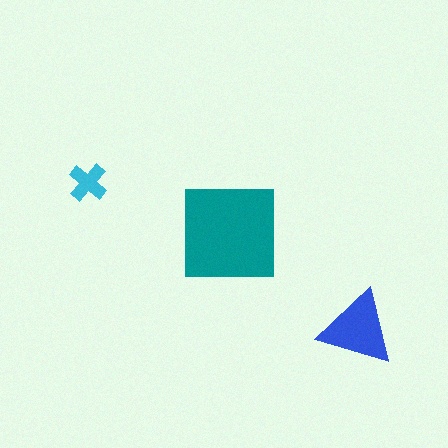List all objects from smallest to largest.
The cyan cross, the blue triangle, the teal square.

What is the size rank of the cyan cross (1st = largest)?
3rd.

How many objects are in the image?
There are 3 objects in the image.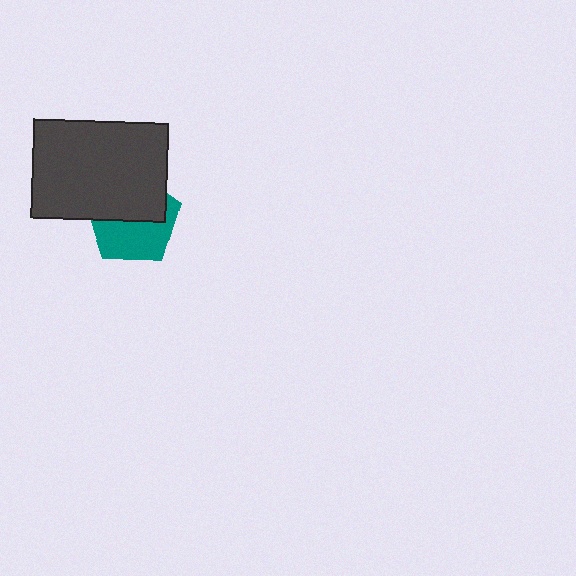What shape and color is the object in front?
The object in front is a dark gray rectangle.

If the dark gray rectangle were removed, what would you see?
You would see the complete teal pentagon.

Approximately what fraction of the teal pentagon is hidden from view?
Roughly 51% of the teal pentagon is hidden behind the dark gray rectangle.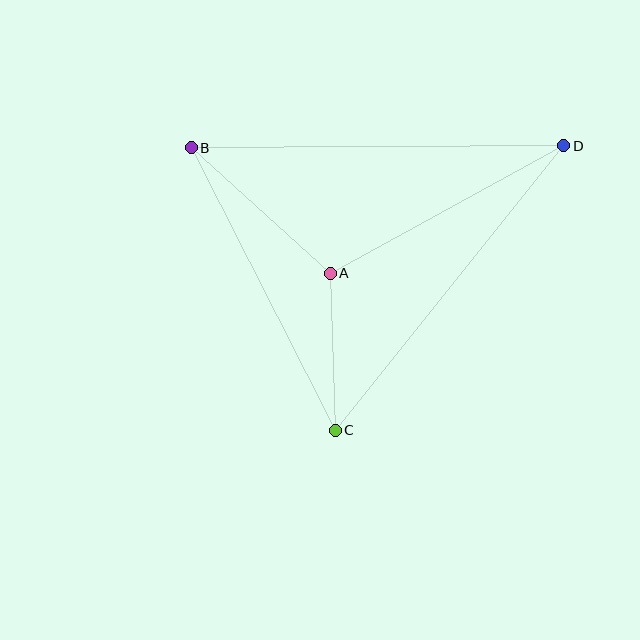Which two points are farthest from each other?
Points B and D are farthest from each other.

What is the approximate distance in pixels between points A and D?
The distance between A and D is approximately 266 pixels.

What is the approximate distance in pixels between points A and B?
The distance between A and B is approximately 187 pixels.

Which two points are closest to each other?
Points A and C are closest to each other.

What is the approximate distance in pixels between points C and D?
The distance between C and D is approximately 365 pixels.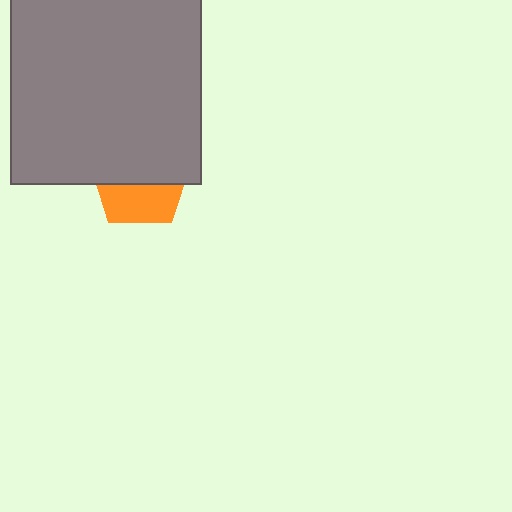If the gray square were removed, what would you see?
You would see the complete orange pentagon.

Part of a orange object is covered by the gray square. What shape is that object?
It is a pentagon.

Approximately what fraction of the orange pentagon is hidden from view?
Roughly 59% of the orange pentagon is hidden behind the gray square.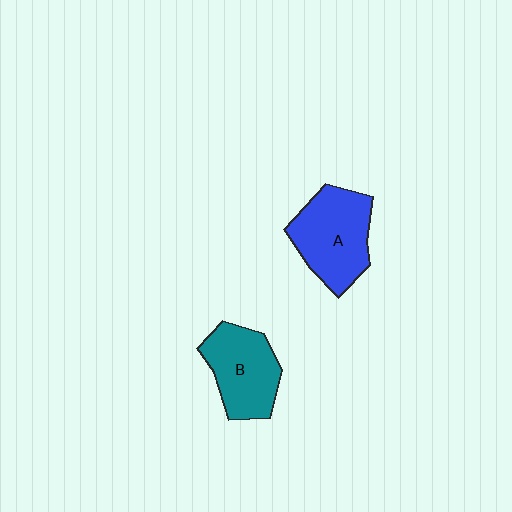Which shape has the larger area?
Shape A (blue).